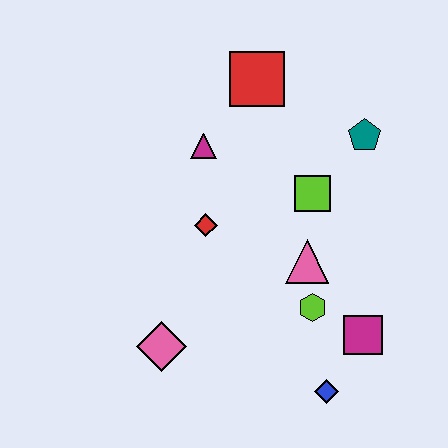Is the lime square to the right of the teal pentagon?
No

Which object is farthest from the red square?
The blue diamond is farthest from the red square.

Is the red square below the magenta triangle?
No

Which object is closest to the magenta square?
The lime hexagon is closest to the magenta square.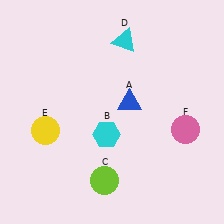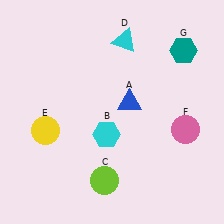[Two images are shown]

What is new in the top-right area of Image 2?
A teal hexagon (G) was added in the top-right area of Image 2.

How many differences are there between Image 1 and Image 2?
There is 1 difference between the two images.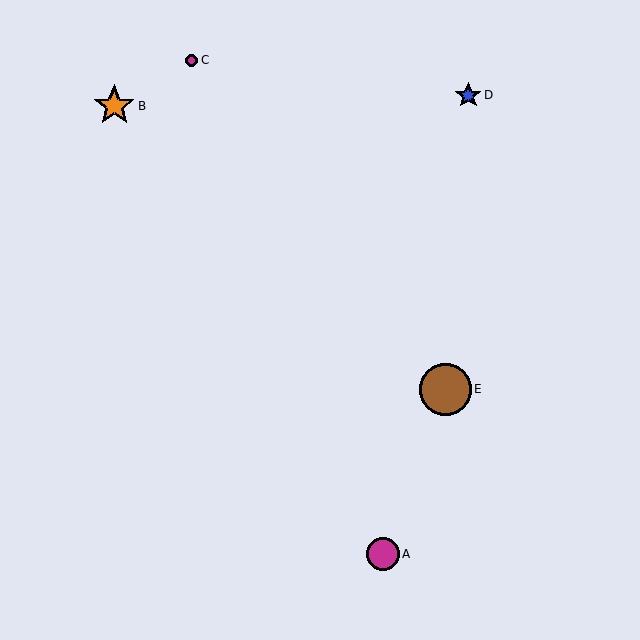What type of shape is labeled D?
Shape D is a blue star.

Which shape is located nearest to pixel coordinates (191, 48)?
The magenta circle (labeled C) at (192, 60) is nearest to that location.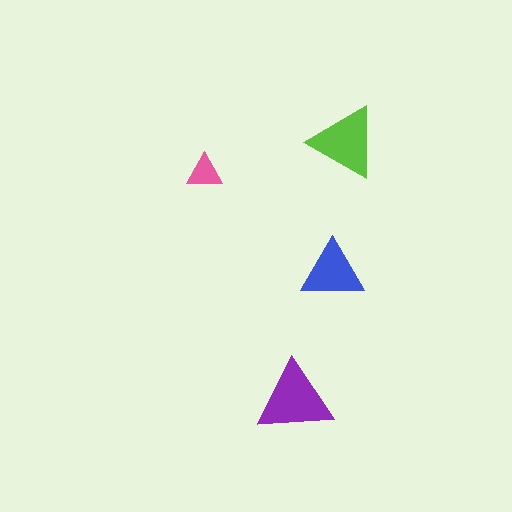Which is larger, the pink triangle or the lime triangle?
The lime one.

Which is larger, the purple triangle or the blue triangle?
The purple one.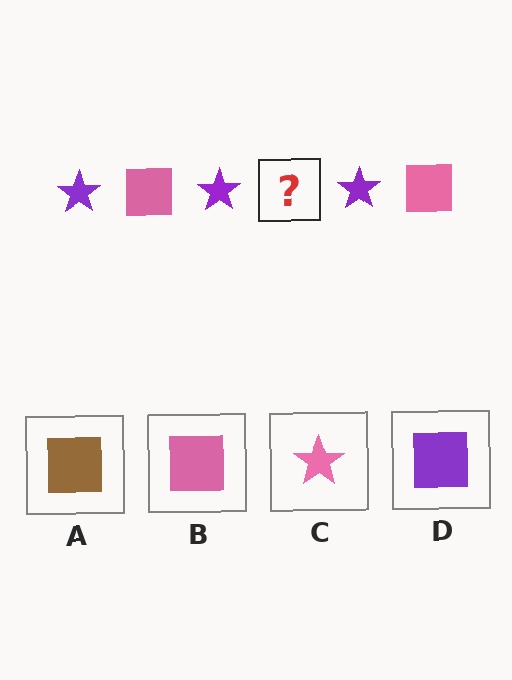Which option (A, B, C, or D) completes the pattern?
B.